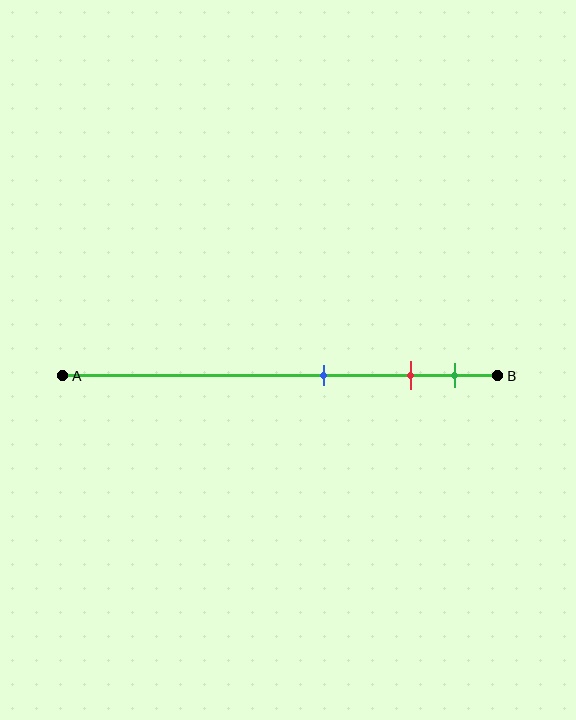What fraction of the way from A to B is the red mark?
The red mark is approximately 80% (0.8) of the way from A to B.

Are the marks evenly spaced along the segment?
No, the marks are not evenly spaced.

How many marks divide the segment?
There are 3 marks dividing the segment.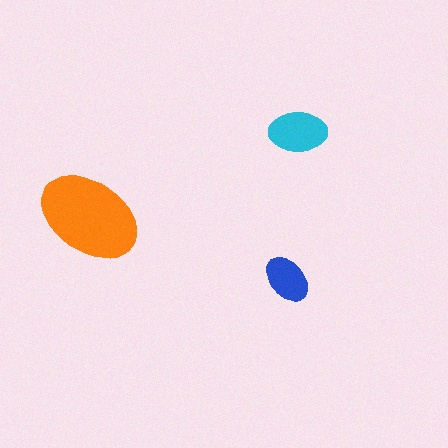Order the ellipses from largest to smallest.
the orange one, the cyan one, the blue one.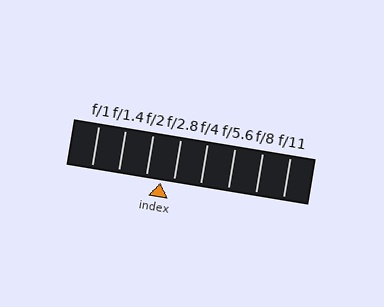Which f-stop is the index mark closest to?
The index mark is closest to f/2.8.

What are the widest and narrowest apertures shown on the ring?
The widest aperture shown is f/1 and the narrowest is f/11.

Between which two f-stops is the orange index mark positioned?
The index mark is between f/2 and f/2.8.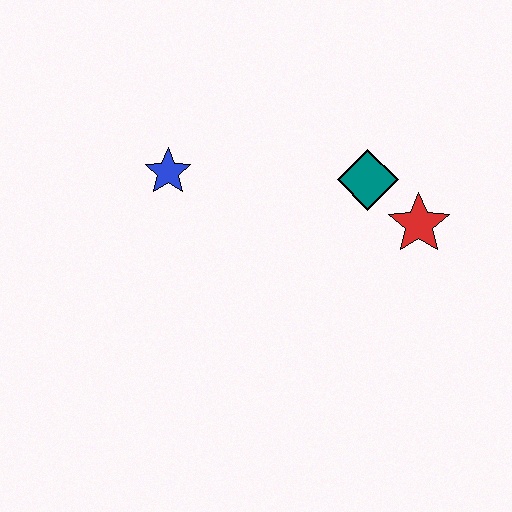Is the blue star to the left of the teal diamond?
Yes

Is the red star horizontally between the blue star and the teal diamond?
No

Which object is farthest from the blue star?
The red star is farthest from the blue star.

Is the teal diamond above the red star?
Yes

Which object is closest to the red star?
The teal diamond is closest to the red star.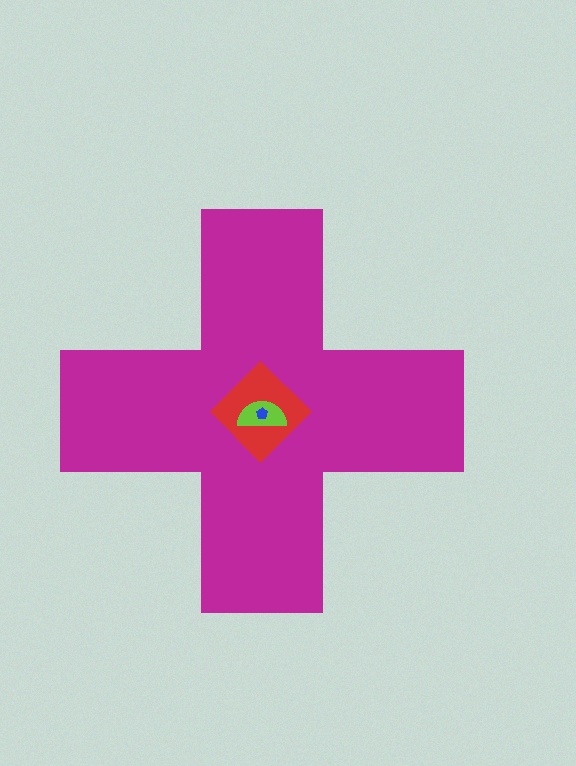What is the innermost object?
The blue pentagon.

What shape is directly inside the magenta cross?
The red diamond.